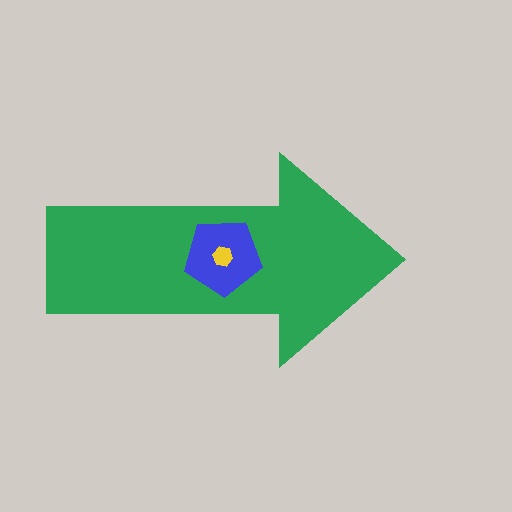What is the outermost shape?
The green arrow.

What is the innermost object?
The yellow hexagon.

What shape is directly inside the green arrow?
The blue pentagon.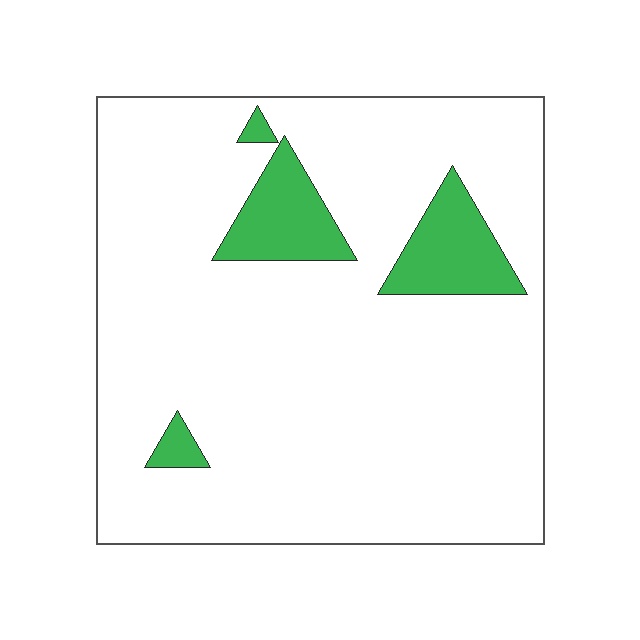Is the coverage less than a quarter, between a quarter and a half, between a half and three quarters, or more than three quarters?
Less than a quarter.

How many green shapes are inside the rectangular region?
4.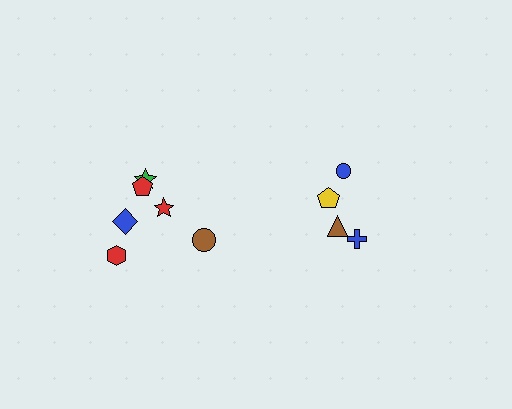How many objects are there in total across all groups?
There are 10 objects.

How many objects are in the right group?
There are 4 objects.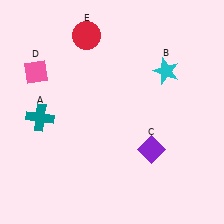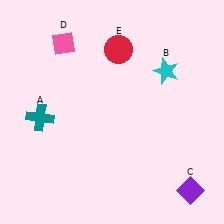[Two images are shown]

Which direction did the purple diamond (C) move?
The purple diamond (C) moved down.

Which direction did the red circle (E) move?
The red circle (E) moved right.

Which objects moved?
The objects that moved are: the purple diamond (C), the pink diamond (D), the red circle (E).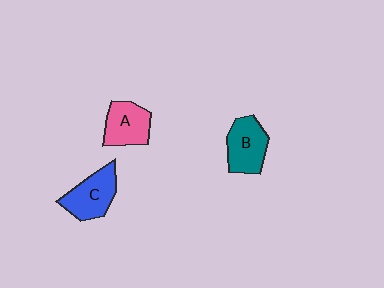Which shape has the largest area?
Shape C (blue).